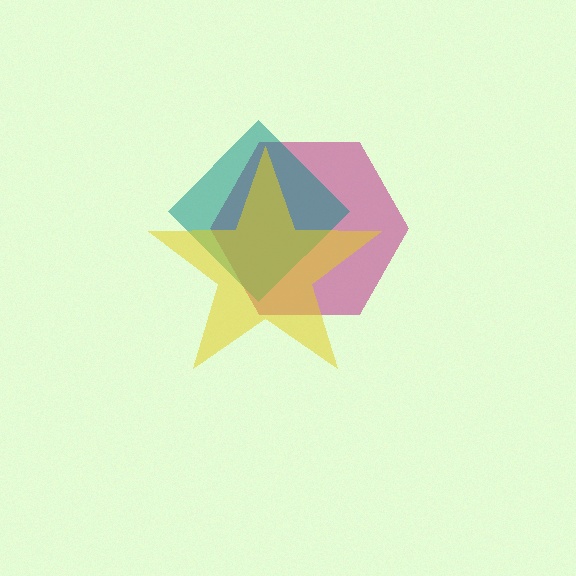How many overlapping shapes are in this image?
There are 3 overlapping shapes in the image.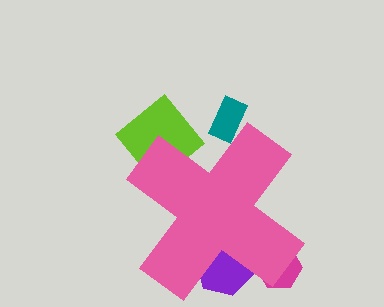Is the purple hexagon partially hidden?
Yes, the purple hexagon is partially hidden behind the pink cross.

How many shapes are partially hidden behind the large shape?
4 shapes are partially hidden.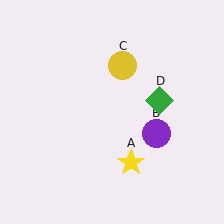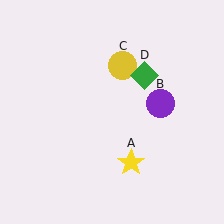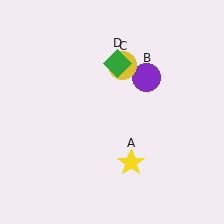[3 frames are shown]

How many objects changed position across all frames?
2 objects changed position: purple circle (object B), green diamond (object D).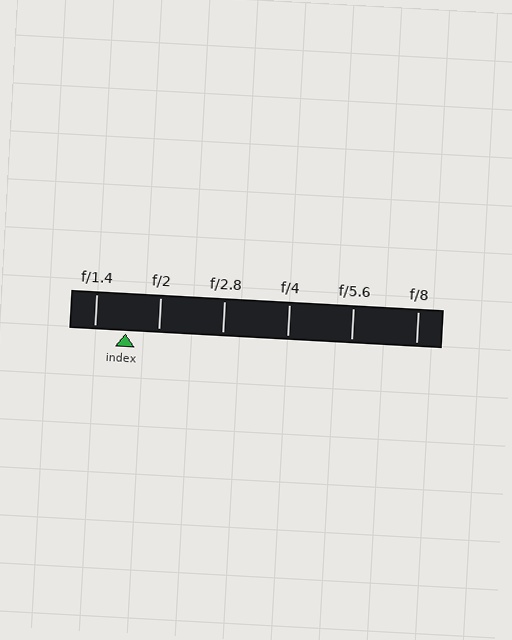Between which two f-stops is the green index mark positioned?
The index mark is between f/1.4 and f/2.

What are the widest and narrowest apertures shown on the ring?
The widest aperture shown is f/1.4 and the narrowest is f/8.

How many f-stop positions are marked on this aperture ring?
There are 6 f-stop positions marked.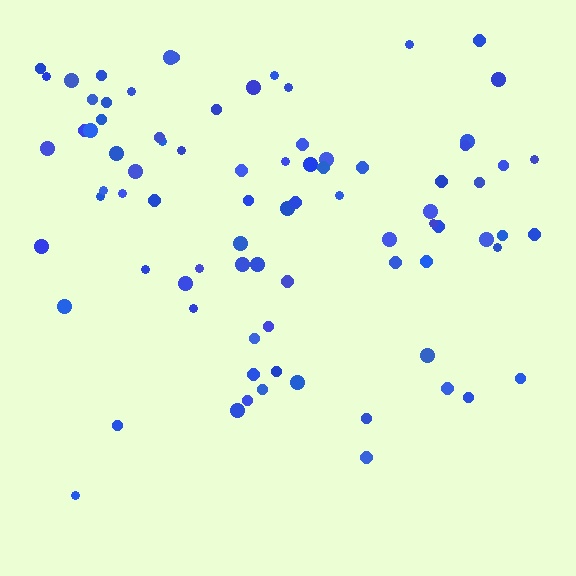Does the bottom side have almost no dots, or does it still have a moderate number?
Still a moderate number, just noticeably fewer than the top.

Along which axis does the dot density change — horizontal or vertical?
Vertical.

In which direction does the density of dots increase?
From bottom to top, with the top side densest.